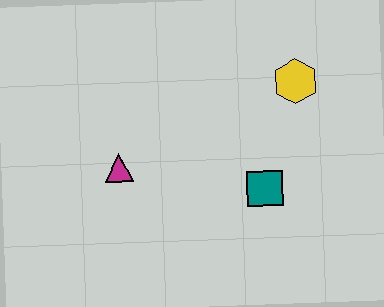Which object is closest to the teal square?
The yellow hexagon is closest to the teal square.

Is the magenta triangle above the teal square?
Yes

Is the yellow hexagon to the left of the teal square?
No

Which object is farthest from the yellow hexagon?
The magenta triangle is farthest from the yellow hexagon.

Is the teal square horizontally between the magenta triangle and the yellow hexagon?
Yes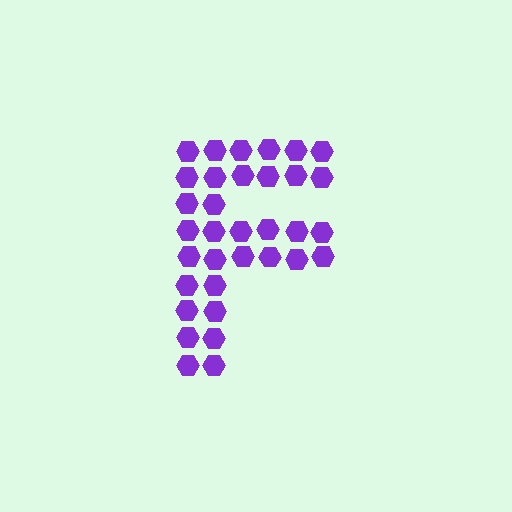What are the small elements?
The small elements are hexagons.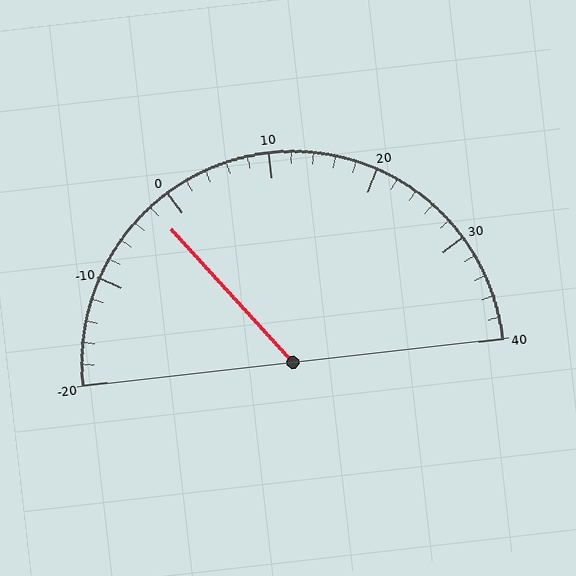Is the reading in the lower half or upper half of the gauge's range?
The reading is in the lower half of the range (-20 to 40).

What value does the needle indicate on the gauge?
The needle indicates approximately -2.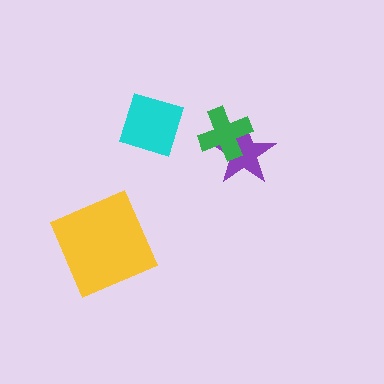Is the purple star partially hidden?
Yes, it is partially covered by another shape.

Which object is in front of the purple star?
The green cross is in front of the purple star.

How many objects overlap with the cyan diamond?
0 objects overlap with the cyan diamond.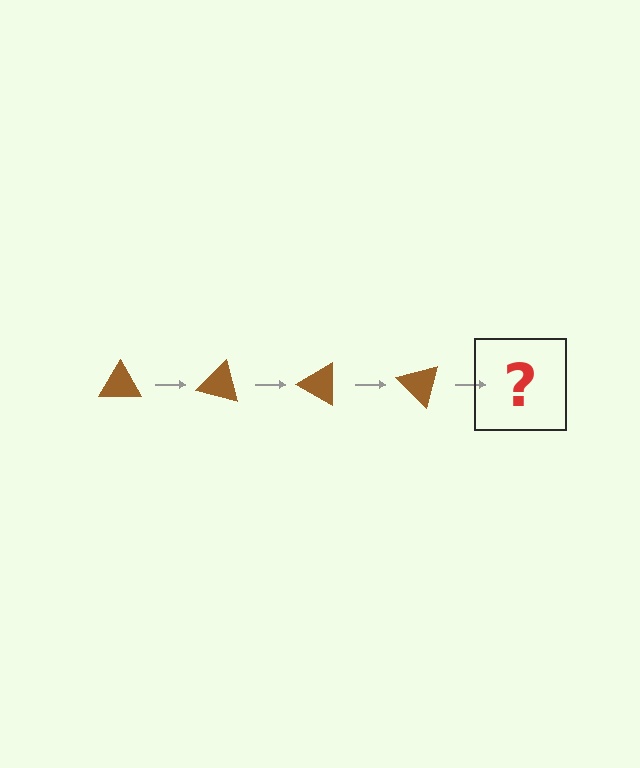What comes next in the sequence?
The next element should be a brown triangle rotated 60 degrees.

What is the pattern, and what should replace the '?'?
The pattern is that the triangle rotates 15 degrees each step. The '?' should be a brown triangle rotated 60 degrees.